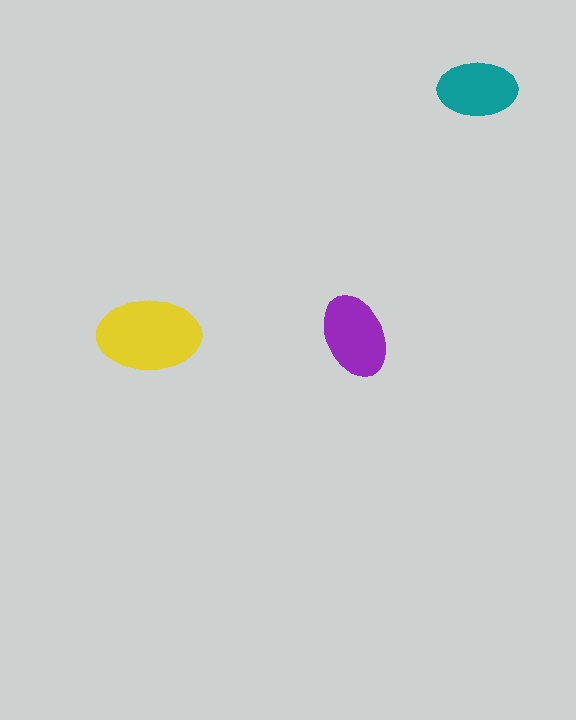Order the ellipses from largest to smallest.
the yellow one, the purple one, the teal one.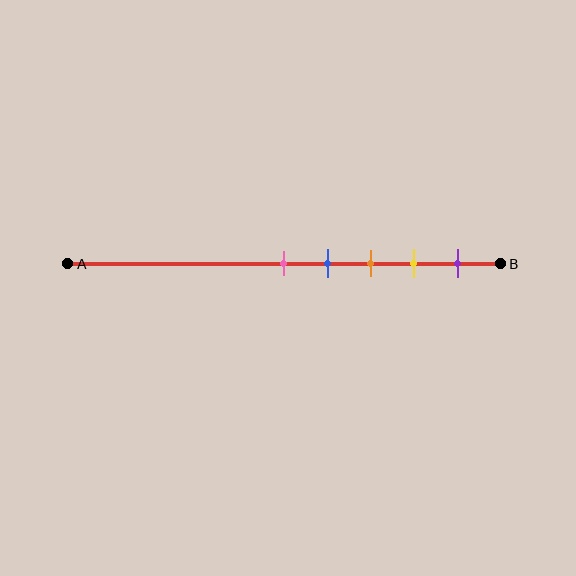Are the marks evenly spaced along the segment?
Yes, the marks are approximately evenly spaced.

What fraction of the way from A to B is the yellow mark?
The yellow mark is approximately 80% (0.8) of the way from A to B.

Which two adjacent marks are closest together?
The pink and blue marks are the closest adjacent pair.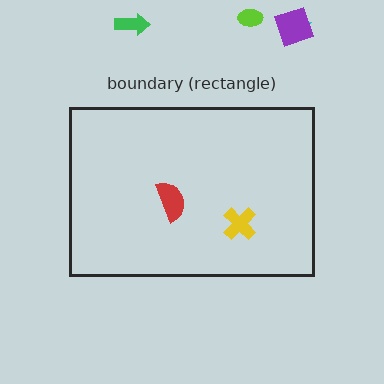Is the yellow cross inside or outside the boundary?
Inside.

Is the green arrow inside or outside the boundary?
Outside.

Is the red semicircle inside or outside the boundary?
Inside.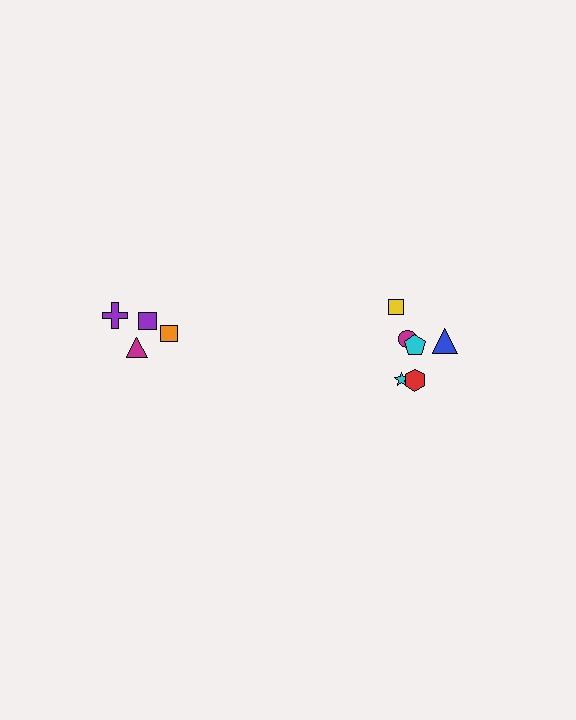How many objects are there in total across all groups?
There are 10 objects.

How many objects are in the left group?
There are 4 objects.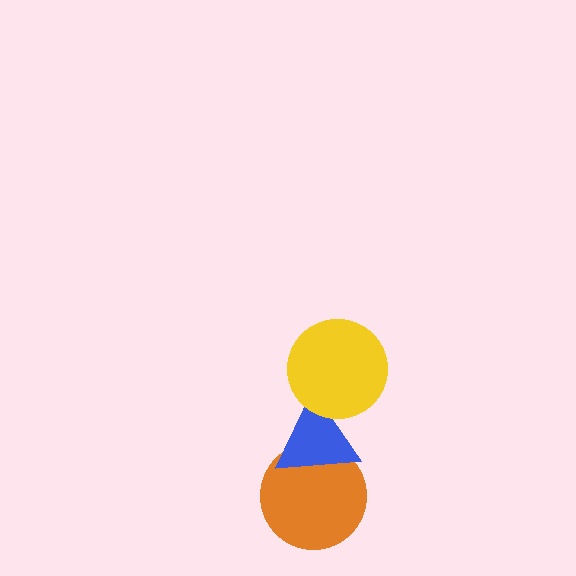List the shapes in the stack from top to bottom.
From top to bottom: the yellow circle, the blue triangle, the orange circle.